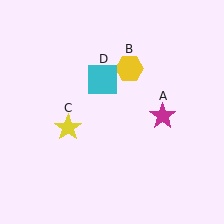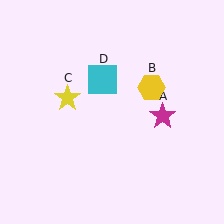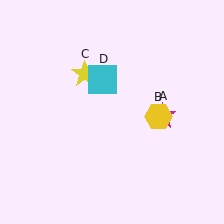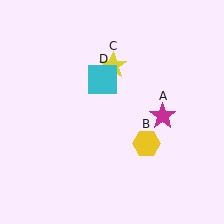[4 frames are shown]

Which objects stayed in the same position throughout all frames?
Magenta star (object A) and cyan square (object D) remained stationary.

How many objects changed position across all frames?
2 objects changed position: yellow hexagon (object B), yellow star (object C).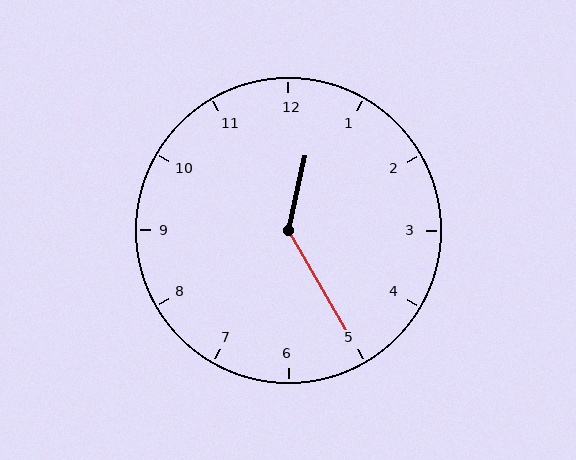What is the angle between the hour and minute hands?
Approximately 138 degrees.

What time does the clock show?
12:25.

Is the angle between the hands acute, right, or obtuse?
It is obtuse.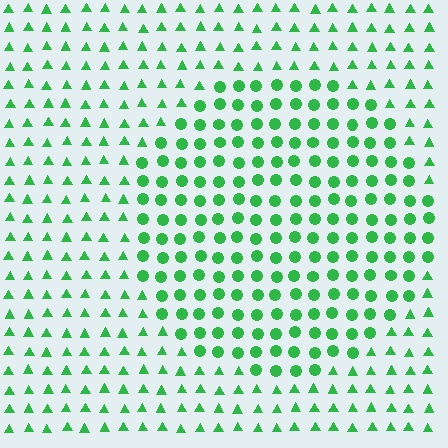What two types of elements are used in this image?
The image uses circles inside the circle region and triangles outside it.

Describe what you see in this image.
The image is filled with small green elements arranged in a uniform grid. A circle-shaped region contains circles, while the surrounding area contains triangles. The boundary is defined purely by the change in element shape.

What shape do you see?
I see a circle.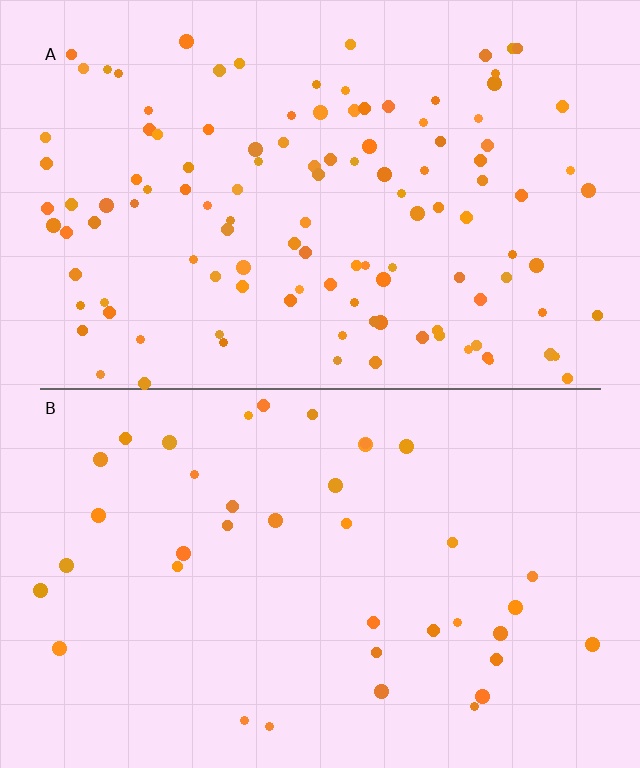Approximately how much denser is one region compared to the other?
Approximately 3.1× — region A over region B.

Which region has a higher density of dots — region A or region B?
A (the top).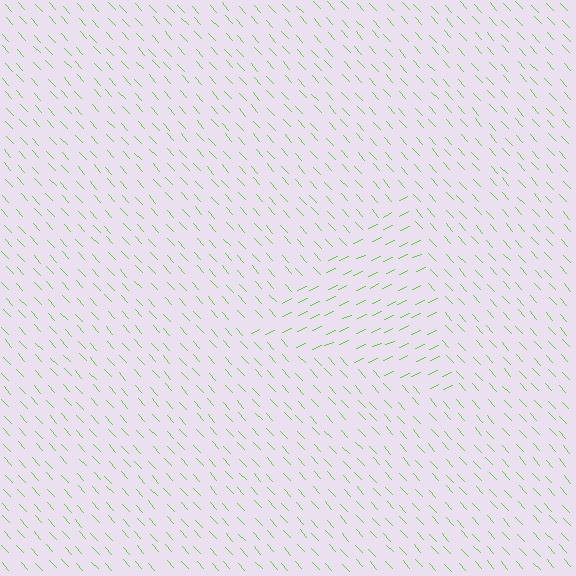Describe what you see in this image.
The image is filled with small lime line segments. A triangle region in the image has lines oriented differently from the surrounding lines, creating a visible texture boundary.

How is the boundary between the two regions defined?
The boundary is defined purely by a change in line orientation (approximately 72 degrees difference). All lines are the same color and thickness.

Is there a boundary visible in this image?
Yes, there is a texture boundary formed by a change in line orientation.